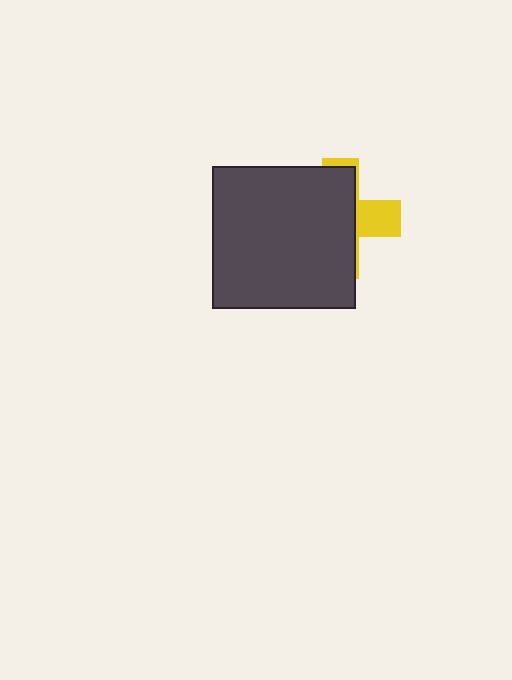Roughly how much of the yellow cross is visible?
A small part of it is visible (roughly 30%).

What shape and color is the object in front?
The object in front is a dark gray square.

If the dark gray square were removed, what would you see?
You would see the complete yellow cross.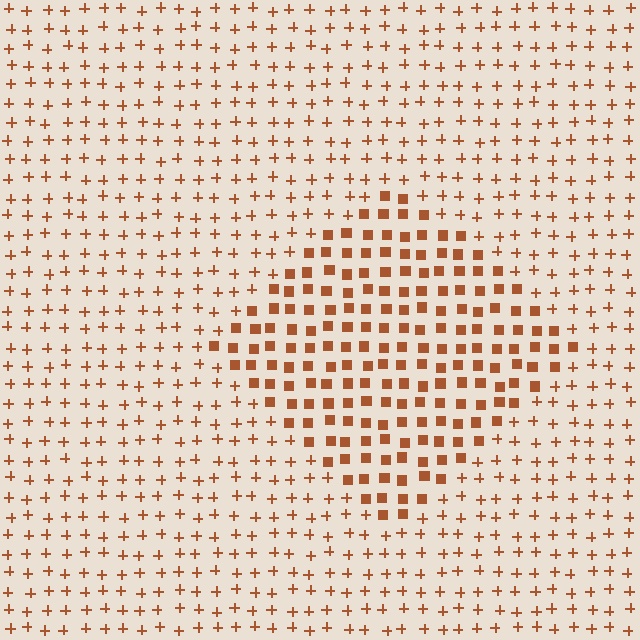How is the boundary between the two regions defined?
The boundary is defined by a change in element shape: squares inside vs. plus signs outside. All elements share the same color and spacing.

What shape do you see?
I see a diamond.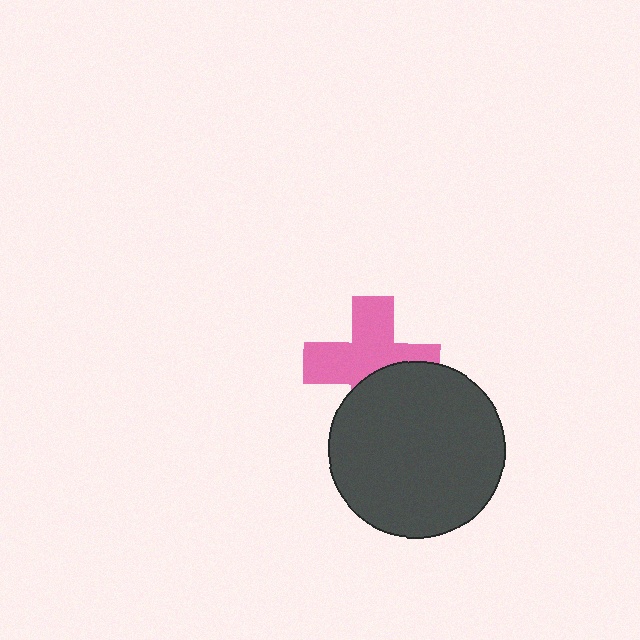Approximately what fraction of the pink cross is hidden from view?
Roughly 36% of the pink cross is hidden behind the dark gray circle.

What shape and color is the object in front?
The object in front is a dark gray circle.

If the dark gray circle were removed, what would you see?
You would see the complete pink cross.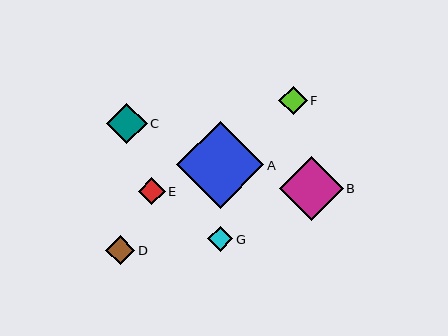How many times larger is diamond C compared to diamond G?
Diamond C is approximately 1.6 times the size of diamond G.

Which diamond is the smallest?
Diamond G is the smallest with a size of approximately 25 pixels.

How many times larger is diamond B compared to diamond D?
Diamond B is approximately 2.2 times the size of diamond D.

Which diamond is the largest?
Diamond A is the largest with a size of approximately 87 pixels.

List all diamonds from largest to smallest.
From largest to smallest: A, B, C, D, F, E, G.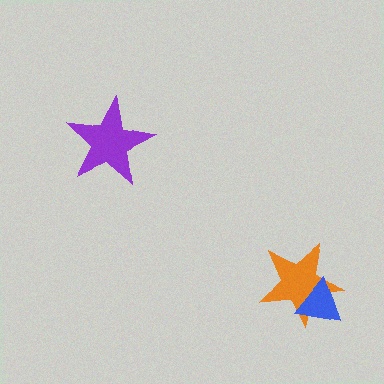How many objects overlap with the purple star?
0 objects overlap with the purple star.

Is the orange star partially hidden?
Yes, it is partially covered by another shape.